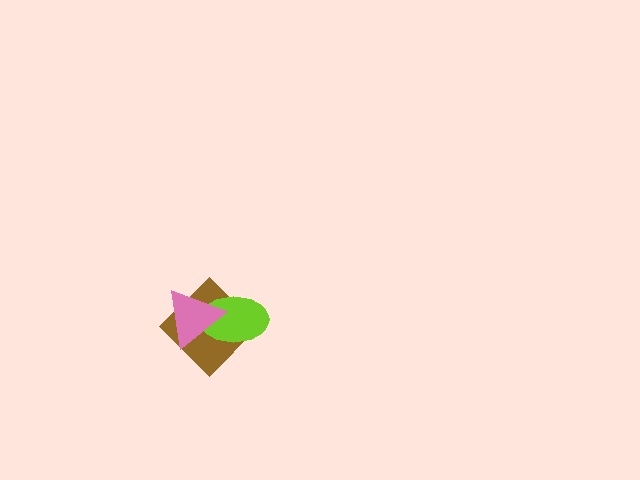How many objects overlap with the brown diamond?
2 objects overlap with the brown diamond.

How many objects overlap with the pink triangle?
2 objects overlap with the pink triangle.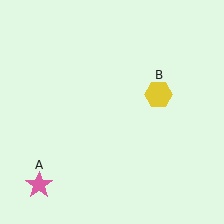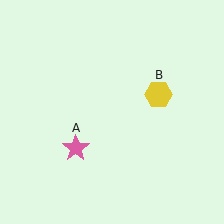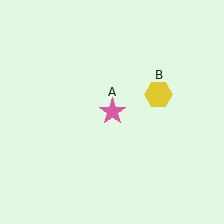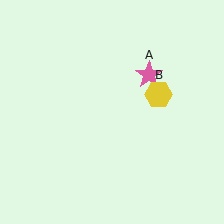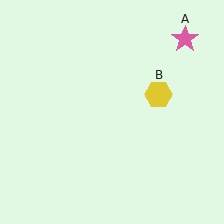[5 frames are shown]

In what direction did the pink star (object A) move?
The pink star (object A) moved up and to the right.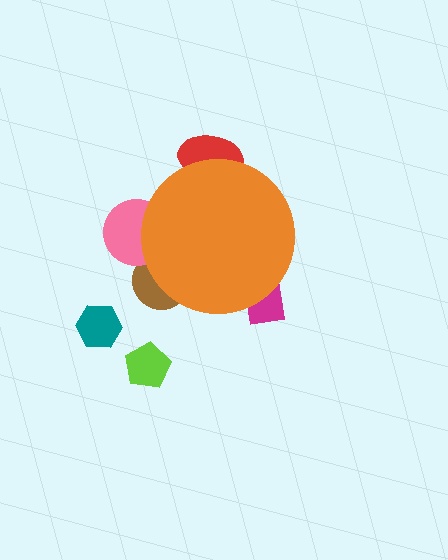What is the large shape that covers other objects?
An orange circle.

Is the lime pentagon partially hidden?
No, the lime pentagon is fully visible.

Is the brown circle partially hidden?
Yes, the brown circle is partially hidden behind the orange circle.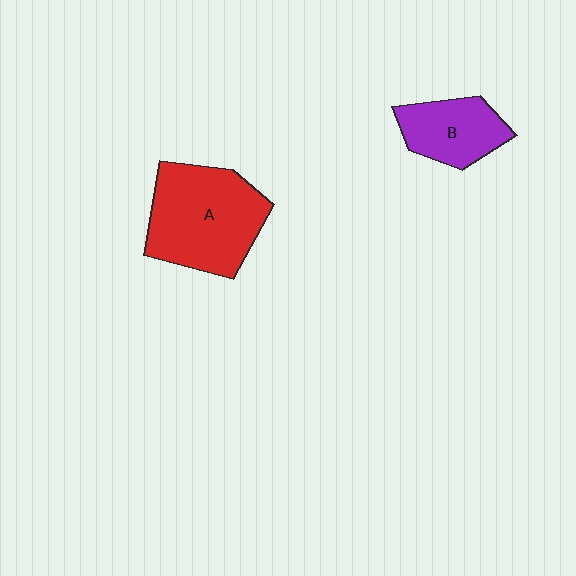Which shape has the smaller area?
Shape B (purple).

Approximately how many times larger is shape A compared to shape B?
Approximately 1.8 times.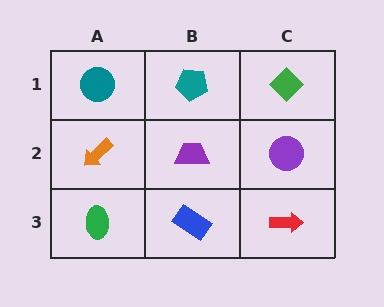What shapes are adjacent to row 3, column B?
A purple trapezoid (row 2, column B), a green ellipse (row 3, column A), a red arrow (row 3, column C).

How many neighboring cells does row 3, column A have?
2.